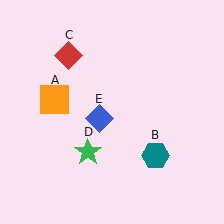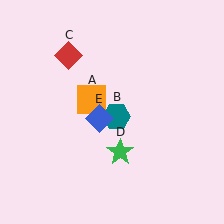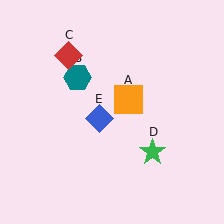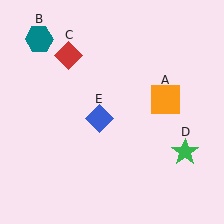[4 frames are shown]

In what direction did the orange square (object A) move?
The orange square (object A) moved right.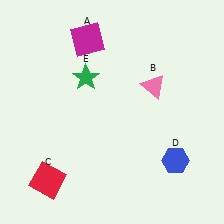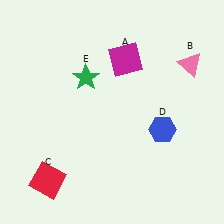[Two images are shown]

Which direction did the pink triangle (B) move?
The pink triangle (B) moved right.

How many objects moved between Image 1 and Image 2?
3 objects moved between the two images.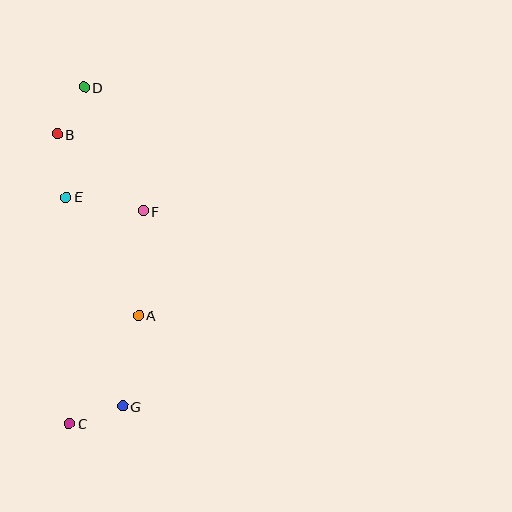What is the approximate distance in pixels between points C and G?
The distance between C and G is approximately 56 pixels.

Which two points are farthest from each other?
Points C and D are farthest from each other.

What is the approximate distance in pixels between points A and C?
The distance between A and C is approximately 128 pixels.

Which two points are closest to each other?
Points B and D are closest to each other.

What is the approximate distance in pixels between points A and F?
The distance between A and F is approximately 104 pixels.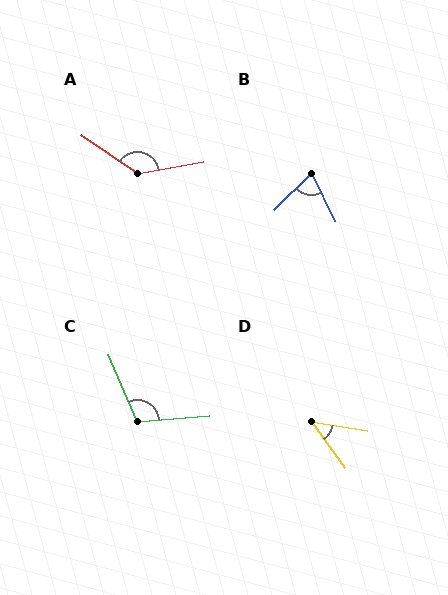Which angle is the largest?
A, at approximately 135 degrees.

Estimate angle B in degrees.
Approximately 72 degrees.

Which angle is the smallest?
D, at approximately 44 degrees.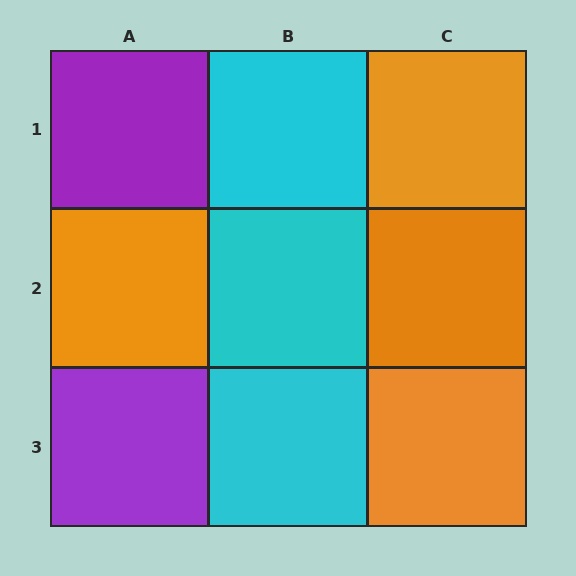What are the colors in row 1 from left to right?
Purple, cyan, orange.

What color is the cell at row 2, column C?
Orange.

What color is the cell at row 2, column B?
Cyan.